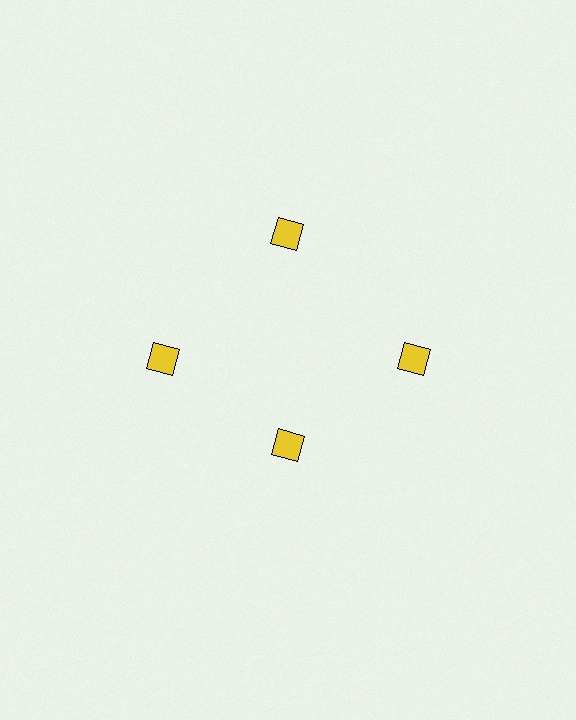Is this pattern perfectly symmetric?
No. The 4 yellow squares are arranged in a ring, but one element near the 6 o'clock position is pulled inward toward the center, breaking the 4-fold rotational symmetry.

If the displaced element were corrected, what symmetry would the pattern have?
It would have 4-fold rotational symmetry — the pattern would map onto itself every 90 degrees.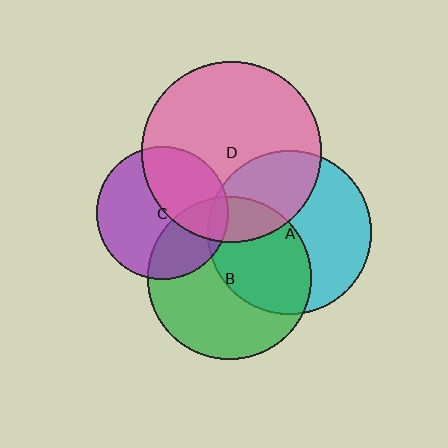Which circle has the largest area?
Circle D (pink).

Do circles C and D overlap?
Yes.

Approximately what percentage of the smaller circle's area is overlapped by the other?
Approximately 40%.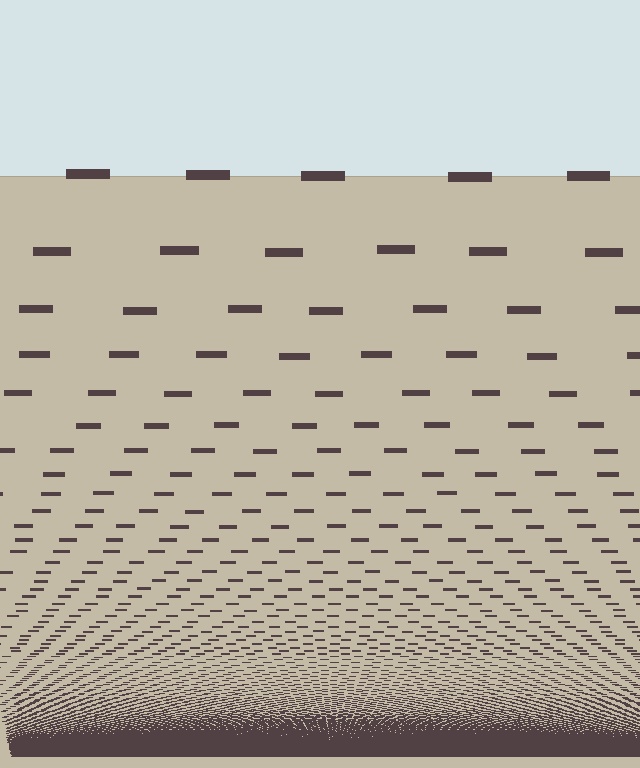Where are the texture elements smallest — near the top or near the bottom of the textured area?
Near the bottom.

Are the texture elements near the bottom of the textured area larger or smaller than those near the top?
Smaller. The gradient is inverted — elements near the bottom are smaller and denser.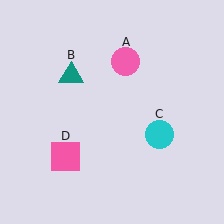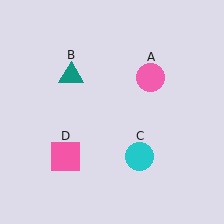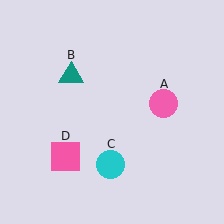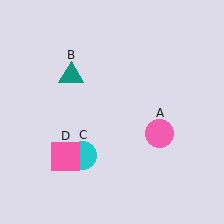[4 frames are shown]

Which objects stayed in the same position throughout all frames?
Teal triangle (object B) and pink square (object D) remained stationary.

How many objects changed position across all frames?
2 objects changed position: pink circle (object A), cyan circle (object C).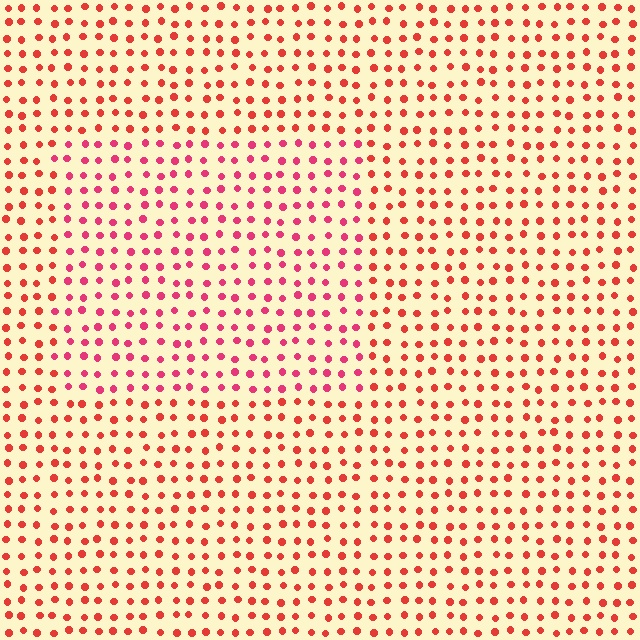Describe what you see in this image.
The image is filled with small red elements in a uniform arrangement. A rectangle-shaped region is visible where the elements are tinted to a slightly different hue, forming a subtle color boundary.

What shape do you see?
I see a rectangle.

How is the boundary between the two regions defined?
The boundary is defined purely by a slight shift in hue (about 24 degrees). Spacing, size, and orientation are identical on both sides.